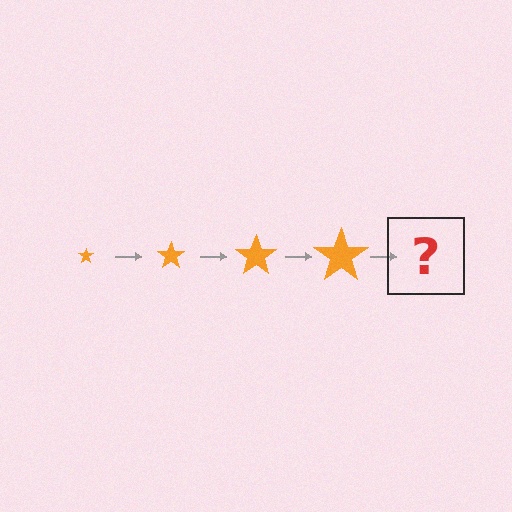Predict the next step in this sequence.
The next step is an orange star, larger than the previous one.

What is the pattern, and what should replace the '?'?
The pattern is that the star gets progressively larger each step. The '?' should be an orange star, larger than the previous one.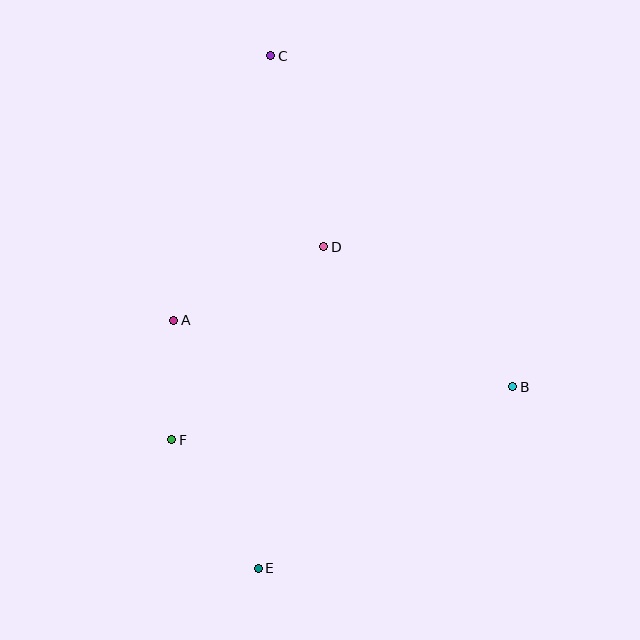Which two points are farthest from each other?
Points C and E are farthest from each other.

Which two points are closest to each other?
Points A and F are closest to each other.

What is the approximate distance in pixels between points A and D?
The distance between A and D is approximately 167 pixels.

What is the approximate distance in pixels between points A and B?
The distance between A and B is approximately 345 pixels.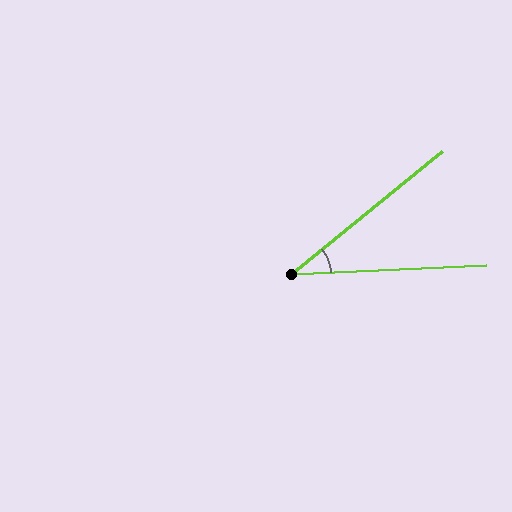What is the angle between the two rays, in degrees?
Approximately 37 degrees.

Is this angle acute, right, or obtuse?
It is acute.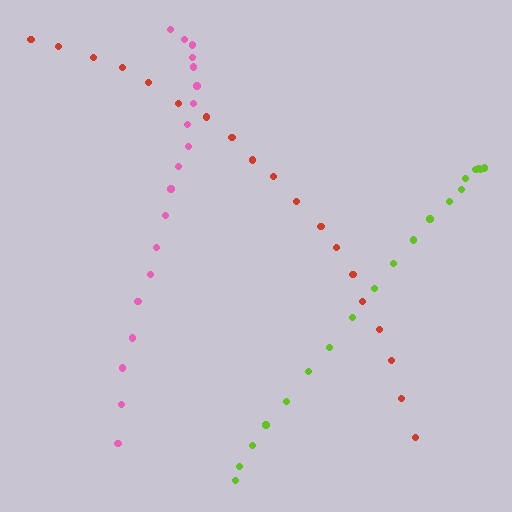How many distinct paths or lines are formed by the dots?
There are 3 distinct paths.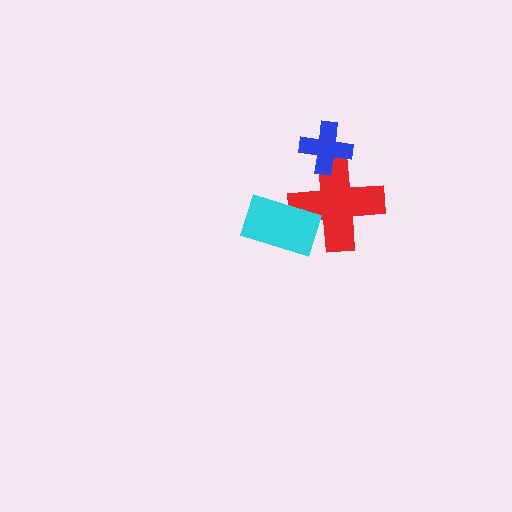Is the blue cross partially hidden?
No, no other shape covers it.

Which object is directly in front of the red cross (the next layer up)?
The blue cross is directly in front of the red cross.